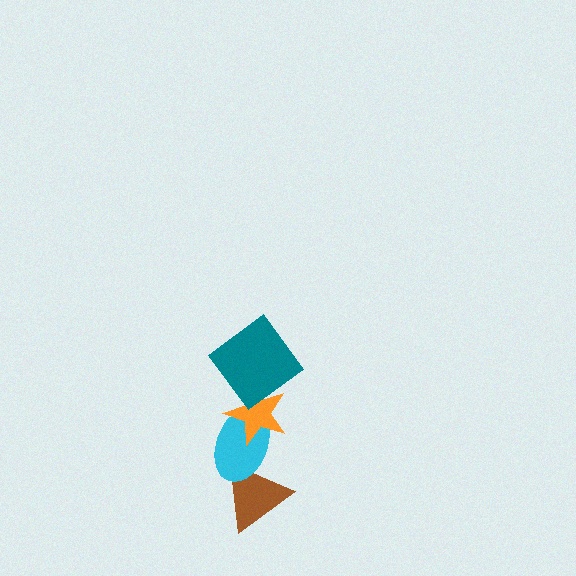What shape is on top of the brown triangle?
The cyan ellipse is on top of the brown triangle.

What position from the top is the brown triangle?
The brown triangle is 4th from the top.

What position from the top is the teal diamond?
The teal diamond is 1st from the top.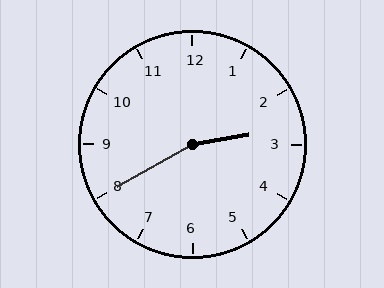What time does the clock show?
2:40.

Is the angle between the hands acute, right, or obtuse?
It is obtuse.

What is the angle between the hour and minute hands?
Approximately 160 degrees.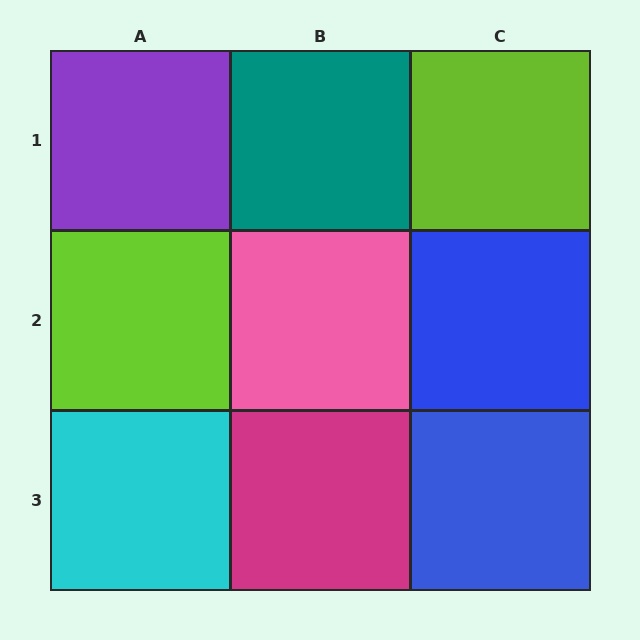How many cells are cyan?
1 cell is cyan.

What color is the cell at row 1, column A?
Purple.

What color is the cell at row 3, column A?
Cyan.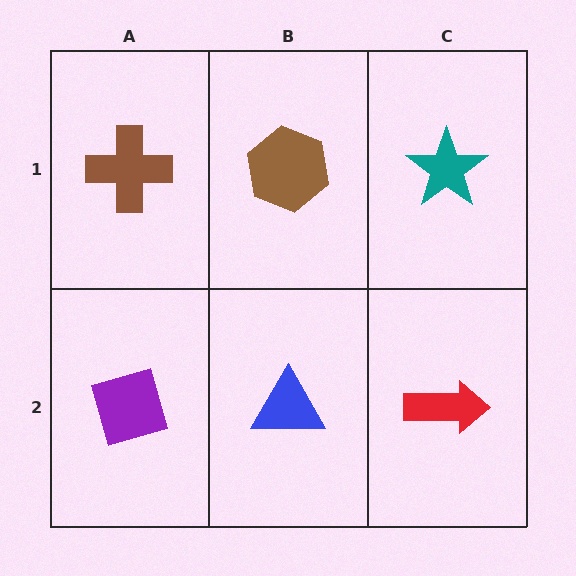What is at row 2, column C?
A red arrow.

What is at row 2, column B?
A blue triangle.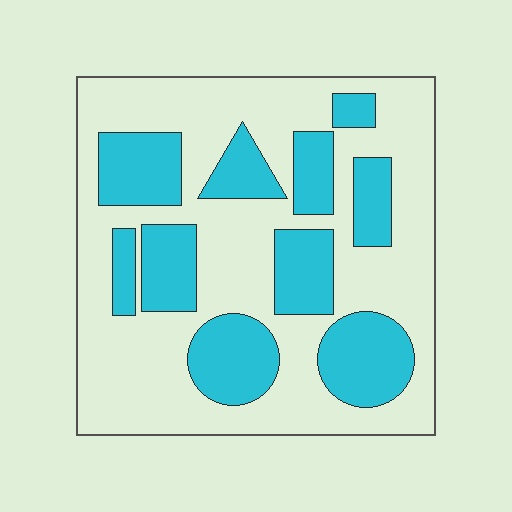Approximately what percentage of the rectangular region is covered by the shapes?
Approximately 35%.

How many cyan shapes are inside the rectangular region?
10.